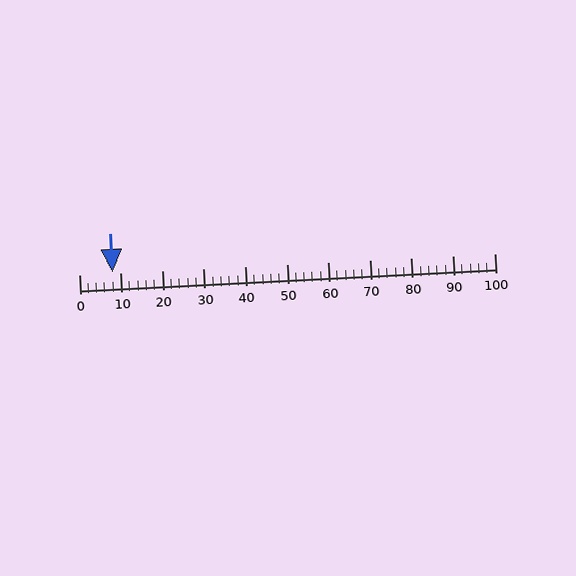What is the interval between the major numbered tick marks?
The major tick marks are spaced 10 units apart.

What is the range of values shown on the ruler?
The ruler shows values from 0 to 100.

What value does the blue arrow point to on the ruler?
The blue arrow points to approximately 8.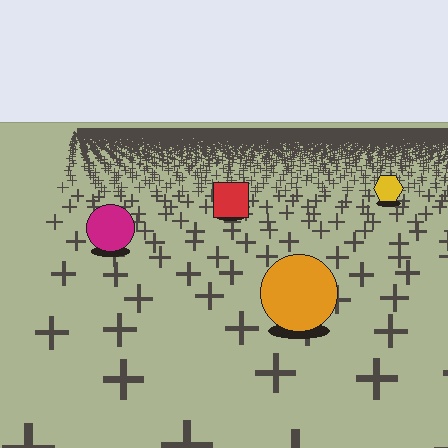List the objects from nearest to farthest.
From nearest to farthest: the orange circle, the magenta circle, the red square, the yellow hexagon.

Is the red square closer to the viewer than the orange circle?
No. The orange circle is closer — you can tell from the texture gradient: the ground texture is coarser near it.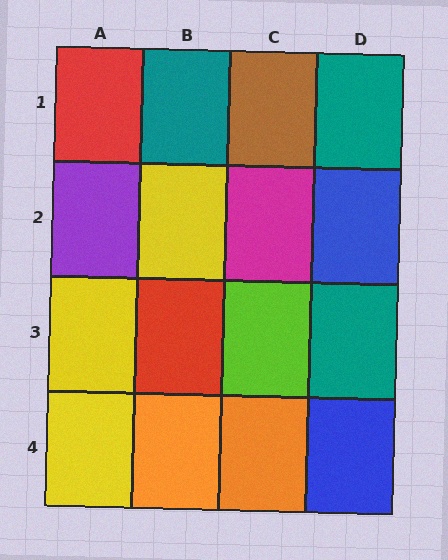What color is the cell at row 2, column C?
Magenta.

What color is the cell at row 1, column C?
Brown.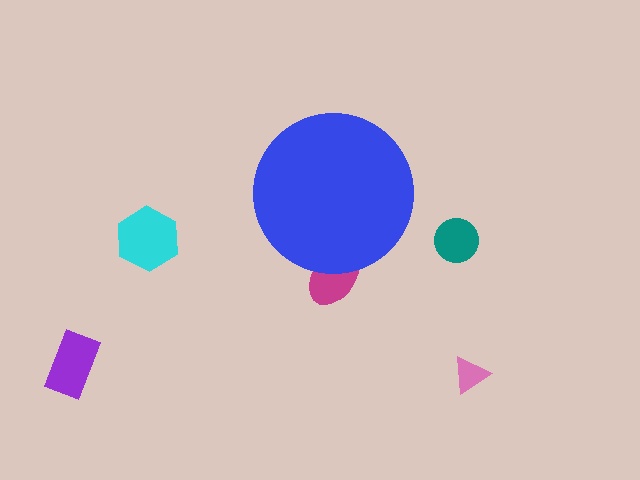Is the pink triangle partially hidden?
No, the pink triangle is fully visible.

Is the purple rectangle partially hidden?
No, the purple rectangle is fully visible.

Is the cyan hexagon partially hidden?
No, the cyan hexagon is fully visible.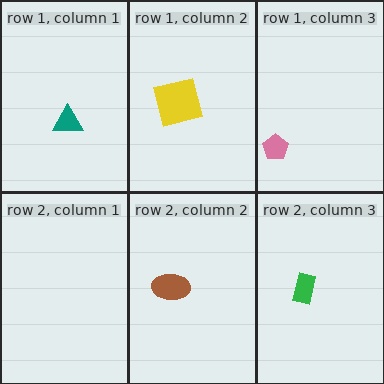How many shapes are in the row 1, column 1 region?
1.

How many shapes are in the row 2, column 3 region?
1.